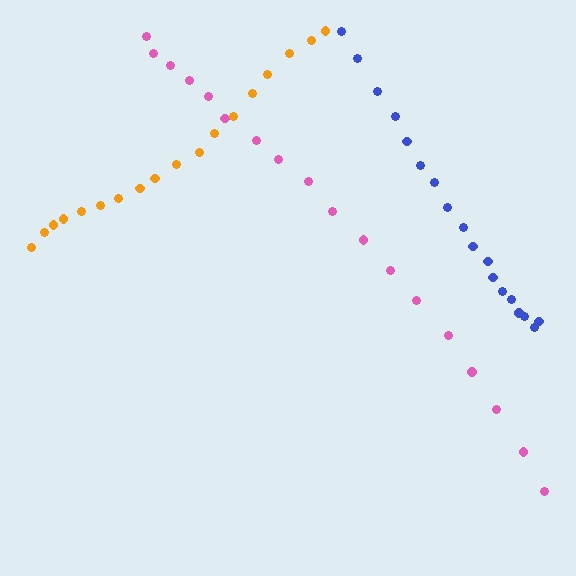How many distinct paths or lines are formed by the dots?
There are 3 distinct paths.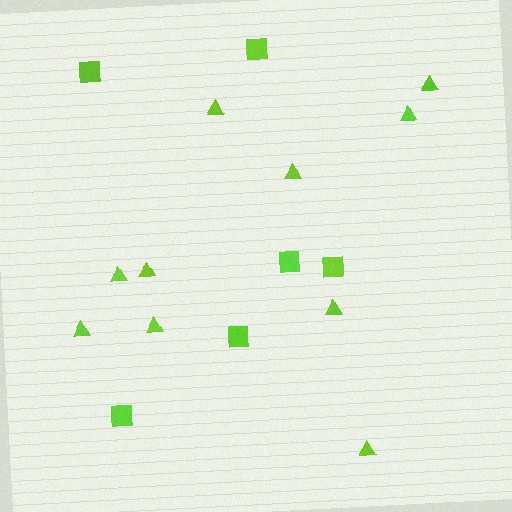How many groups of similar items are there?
There are 2 groups: one group of squares (6) and one group of triangles (10).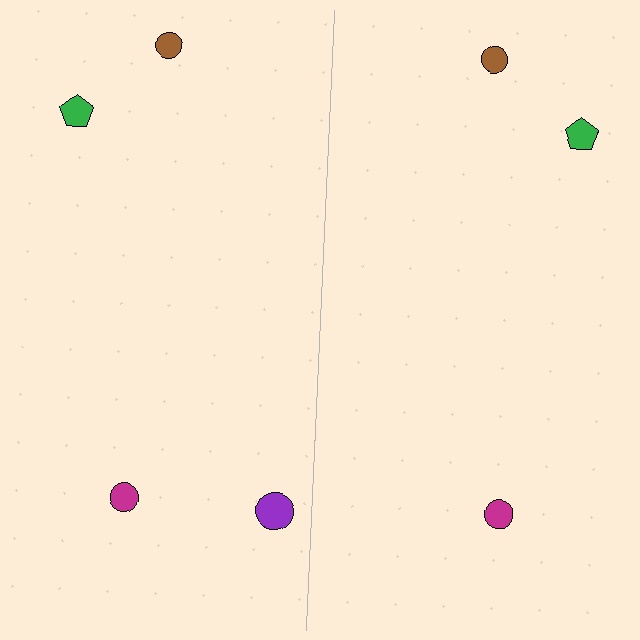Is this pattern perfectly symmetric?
No, the pattern is not perfectly symmetric. A purple circle is missing from the right side.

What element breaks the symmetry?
A purple circle is missing from the right side.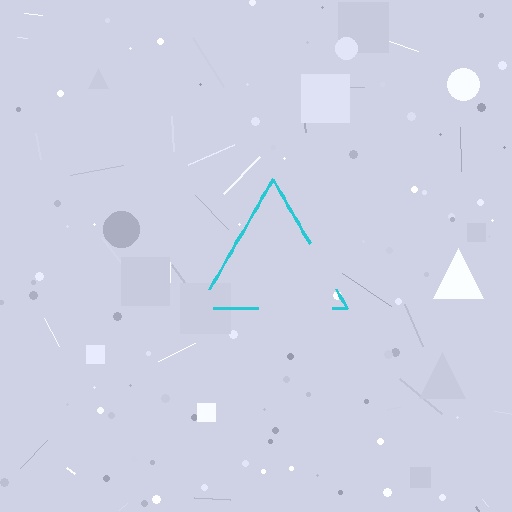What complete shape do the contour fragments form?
The contour fragments form a triangle.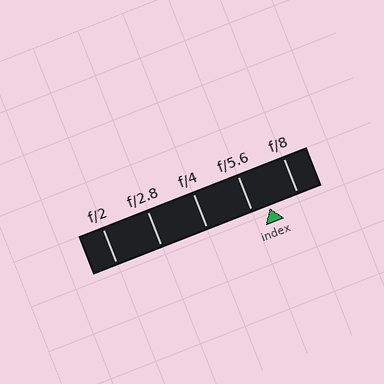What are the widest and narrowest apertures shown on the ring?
The widest aperture shown is f/2 and the narrowest is f/8.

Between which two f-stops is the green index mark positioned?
The index mark is between f/5.6 and f/8.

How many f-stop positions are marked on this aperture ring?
There are 5 f-stop positions marked.